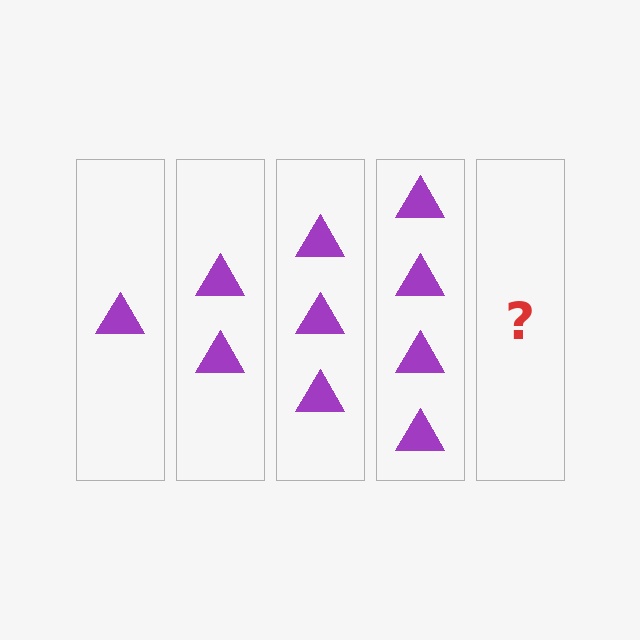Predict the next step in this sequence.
The next step is 5 triangles.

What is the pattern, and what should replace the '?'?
The pattern is that each step adds one more triangle. The '?' should be 5 triangles.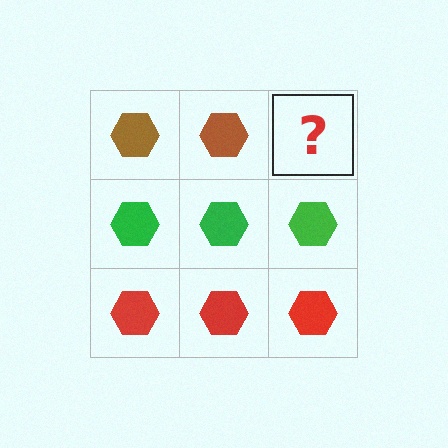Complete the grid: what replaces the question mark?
The question mark should be replaced with a brown hexagon.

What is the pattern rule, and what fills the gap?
The rule is that each row has a consistent color. The gap should be filled with a brown hexagon.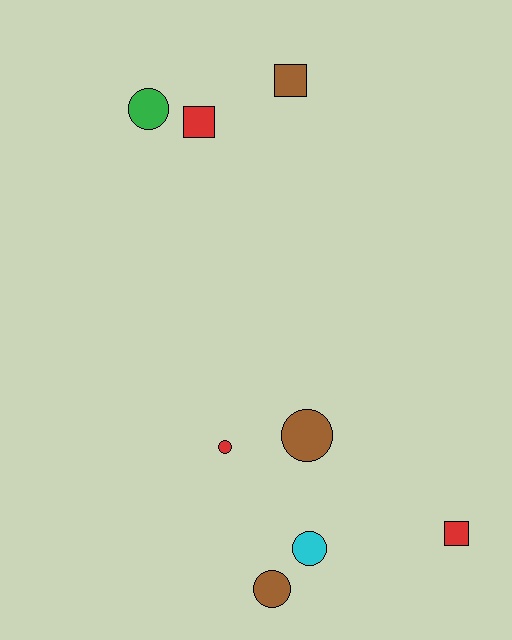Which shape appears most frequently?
Circle, with 5 objects.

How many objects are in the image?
There are 8 objects.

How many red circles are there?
There is 1 red circle.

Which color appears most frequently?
Brown, with 3 objects.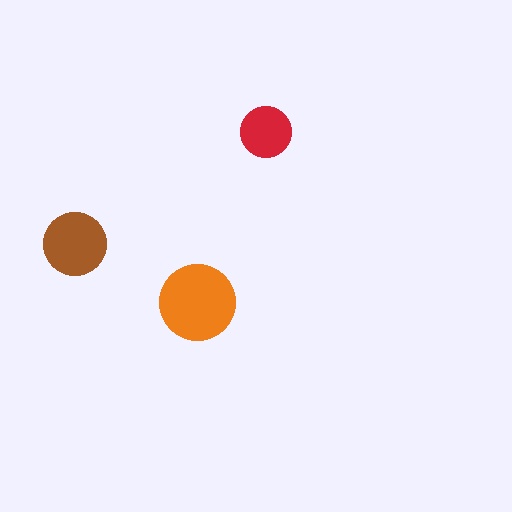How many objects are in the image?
There are 3 objects in the image.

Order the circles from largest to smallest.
the orange one, the brown one, the red one.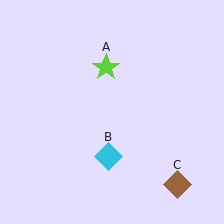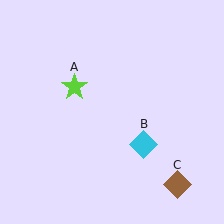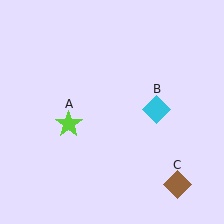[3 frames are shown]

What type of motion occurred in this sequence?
The lime star (object A), cyan diamond (object B) rotated counterclockwise around the center of the scene.